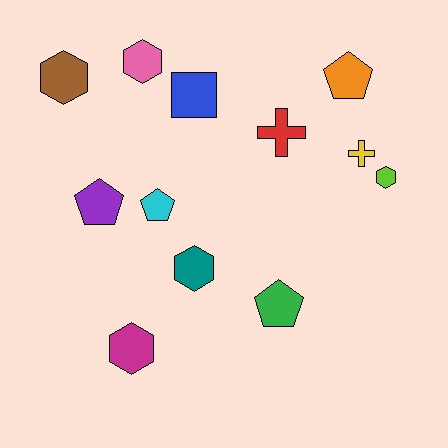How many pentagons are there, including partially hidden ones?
There are 4 pentagons.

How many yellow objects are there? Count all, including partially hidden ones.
There is 1 yellow object.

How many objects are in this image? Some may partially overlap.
There are 12 objects.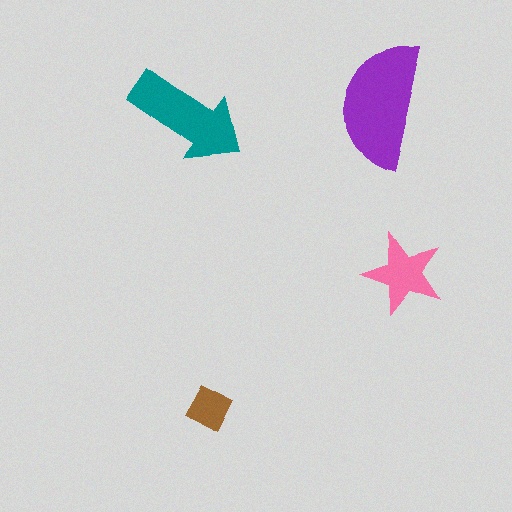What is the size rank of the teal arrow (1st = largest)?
2nd.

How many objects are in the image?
There are 4 objects in the image.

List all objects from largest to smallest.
The purple semicircle, the teal arrow, the pink star, the brown diamond.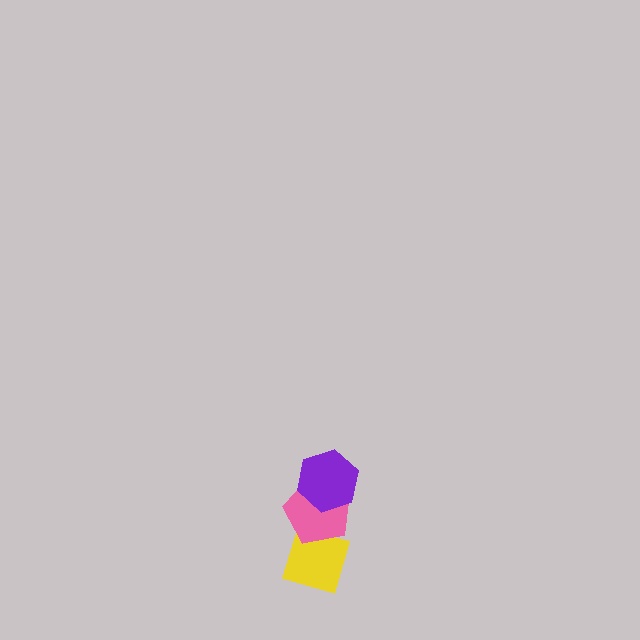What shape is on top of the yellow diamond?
The pink pentagon is on top of the yellow diamond.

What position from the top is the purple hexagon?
The purple hexagon is 1st from the top.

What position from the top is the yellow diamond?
The yellow diamond is 3rd from the top.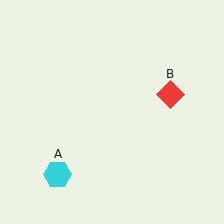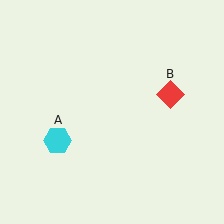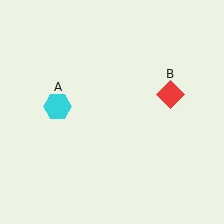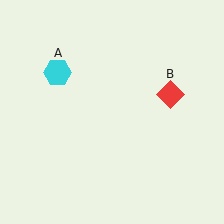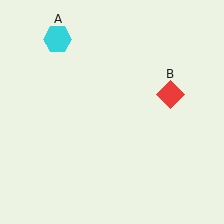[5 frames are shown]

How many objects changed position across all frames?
1 object changed position: cyan hexagon (object A).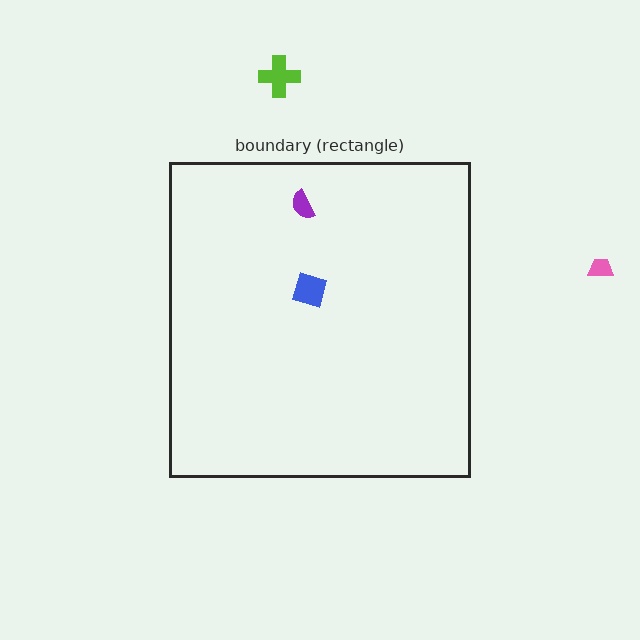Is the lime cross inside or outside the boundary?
Outside.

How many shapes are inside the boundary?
2 inside, 2 outside.